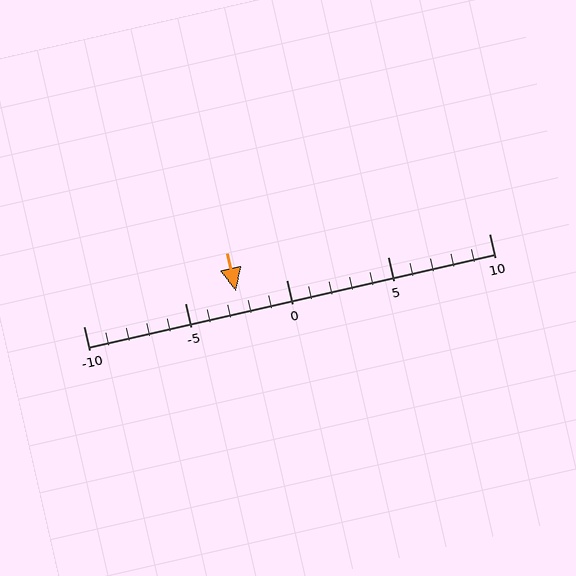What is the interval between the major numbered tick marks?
The major tick marks are spaced 5 units apart.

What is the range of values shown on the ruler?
The ruler shows values from -10 to 10.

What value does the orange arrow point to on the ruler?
The orange arrow points to approximately -2.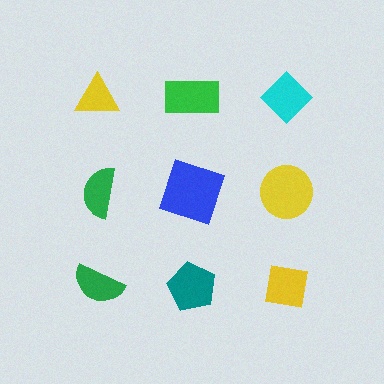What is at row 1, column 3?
A cyan diamond.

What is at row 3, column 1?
A green semicircle.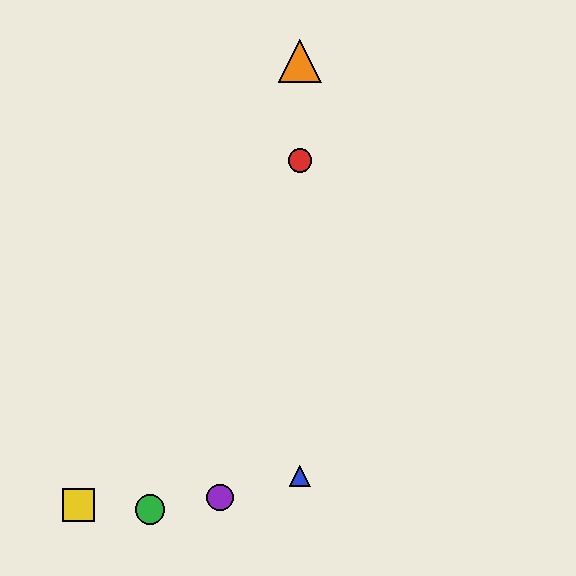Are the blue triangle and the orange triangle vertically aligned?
Yes, both are at x≈300.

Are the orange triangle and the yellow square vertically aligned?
No, the orange triangle is at x≈300 and the yellow square is at x≈79.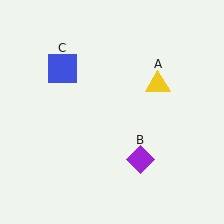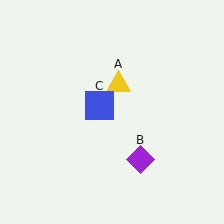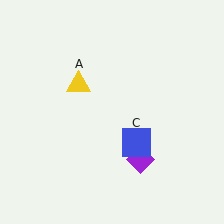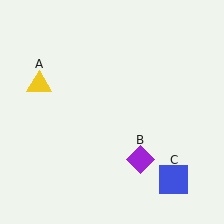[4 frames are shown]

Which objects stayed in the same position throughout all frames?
Purple diamond (object B) remained stationary.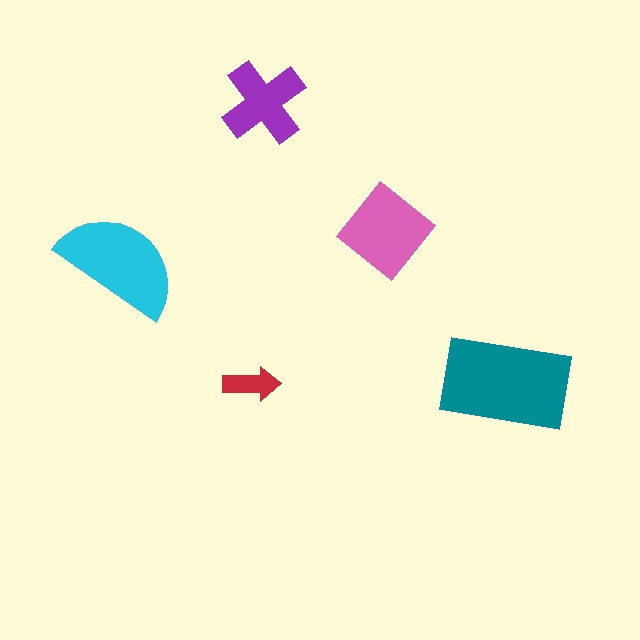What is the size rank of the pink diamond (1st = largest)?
3rd.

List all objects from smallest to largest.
The red arrow, the purple cross, the pink diamond, the cyan semicircle, the teal rectangle.